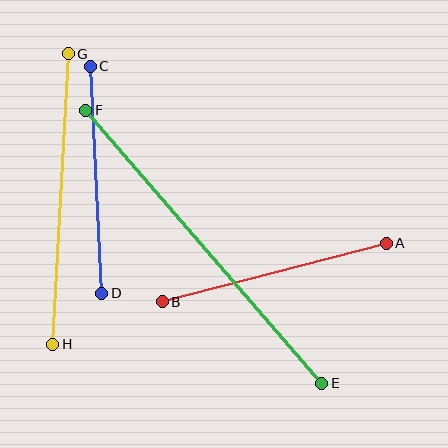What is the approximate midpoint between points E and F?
The midpoint is at approximately (204, 247) pixels.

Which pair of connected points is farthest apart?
Points E and F are farthest apart.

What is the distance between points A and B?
The distance is approximately 232 pixels.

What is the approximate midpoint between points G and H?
The midpoint is at approximately (61, 199) pixels.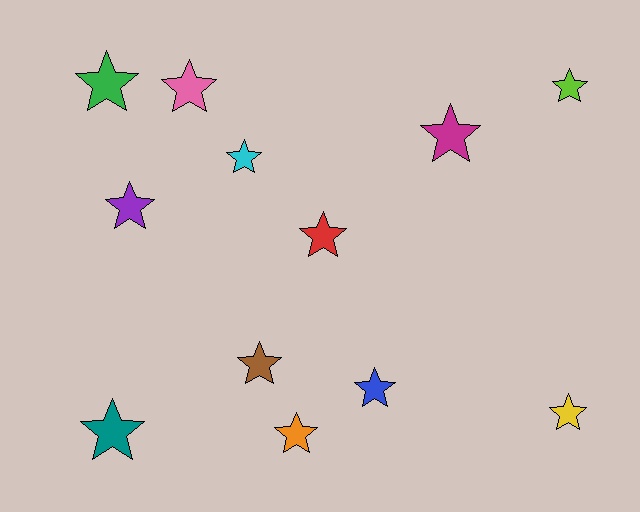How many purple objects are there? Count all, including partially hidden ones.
There is 1 purple object.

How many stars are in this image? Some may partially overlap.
There are 12 stars.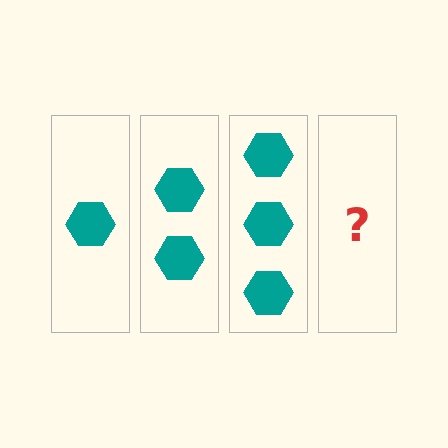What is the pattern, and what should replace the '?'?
The pattern is that each step adds one more hexagon. The '?' should be 4 hexagons.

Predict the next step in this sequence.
The next step is 4 hexagons.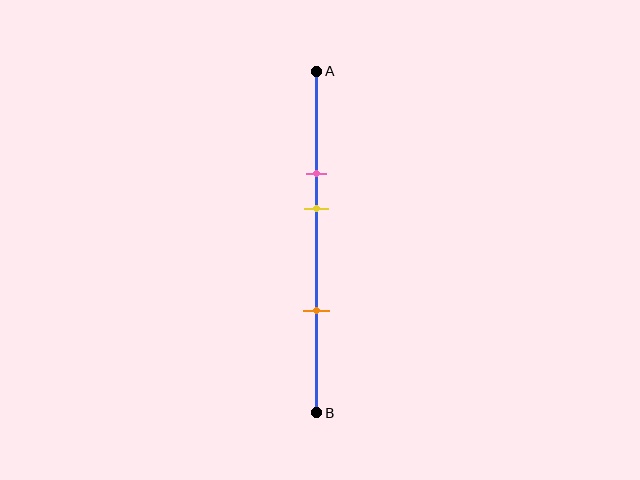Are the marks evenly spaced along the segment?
No, the marks are not evenly spaced.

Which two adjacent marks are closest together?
The pink and yellow marks are the closest adjacent pair.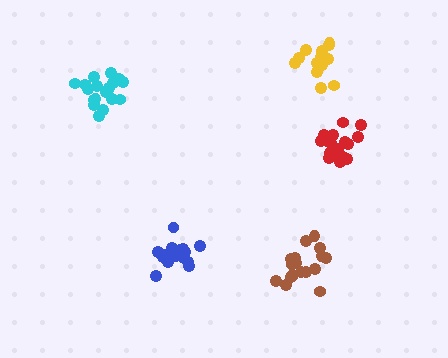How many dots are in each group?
Group 1: 18 dots, Group 2: 14 dots, Group 3: 17 dots, Group 4: 16 dots, Group 5: 18 dots (83 total).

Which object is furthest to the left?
The cyan cluster is leftmost.